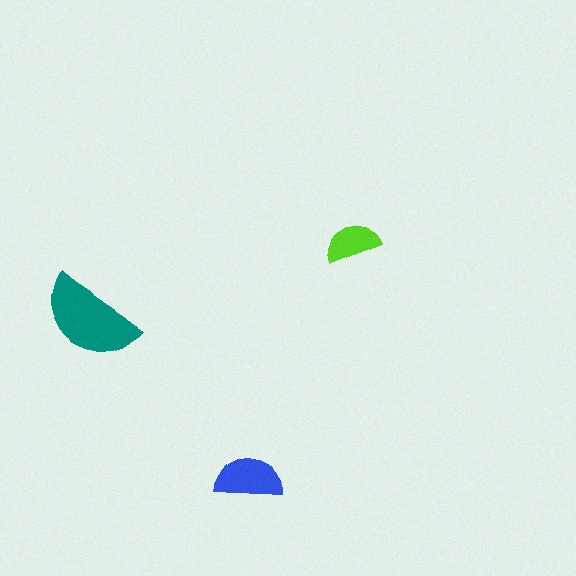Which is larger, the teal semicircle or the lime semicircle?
The teal one.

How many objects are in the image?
There are 3 objects in the image.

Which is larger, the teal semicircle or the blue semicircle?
The teal one.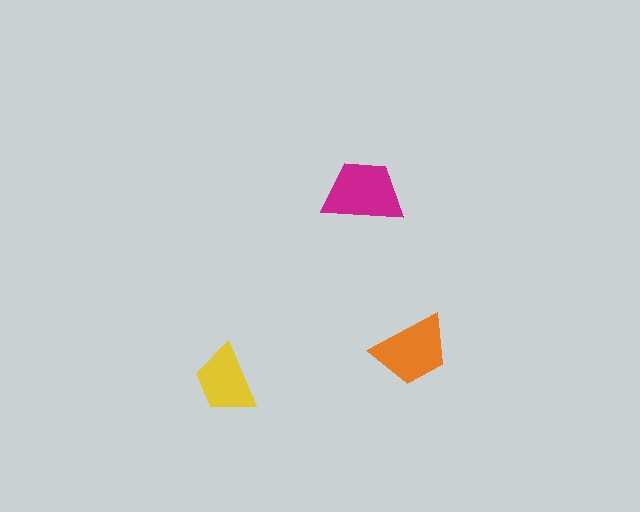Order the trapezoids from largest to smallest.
the magenta one, the orange one, the yellow one.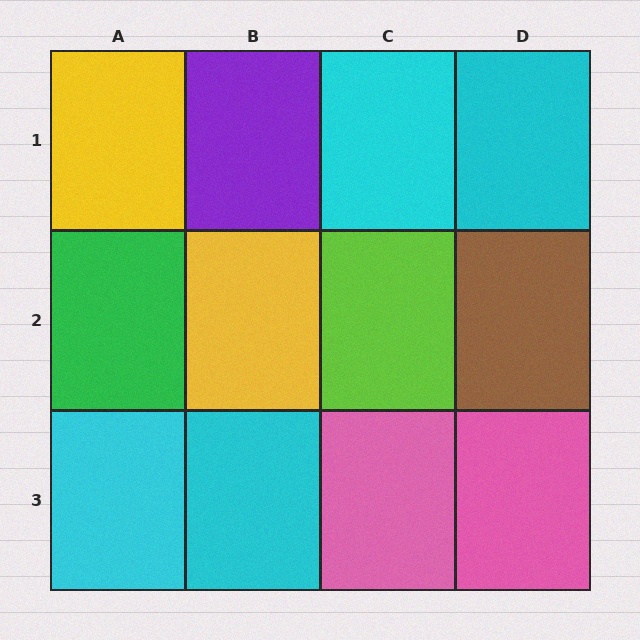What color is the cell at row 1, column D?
Cyan.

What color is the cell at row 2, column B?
Yellow.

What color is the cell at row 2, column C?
Lime.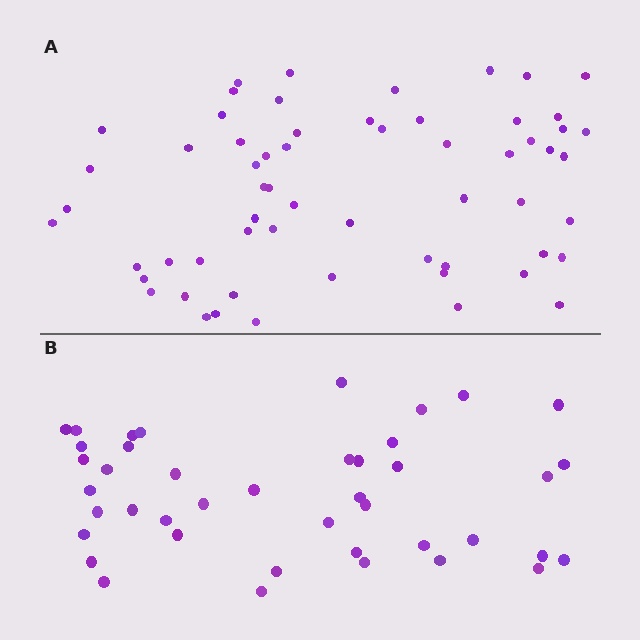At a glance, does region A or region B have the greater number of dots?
Region A (the top region) has more dots.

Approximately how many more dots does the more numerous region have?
Region A has approximately 20 more dots than region B.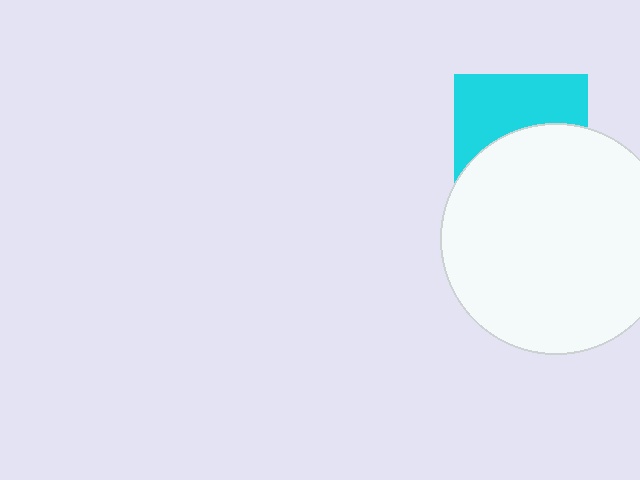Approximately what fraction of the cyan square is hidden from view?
Roughly 53% of the cyan square is hidden behind the white circle.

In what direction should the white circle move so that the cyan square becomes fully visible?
The white circle should move down. That is the shortest direction to clear the overlap and leave the cyan square fully visible.